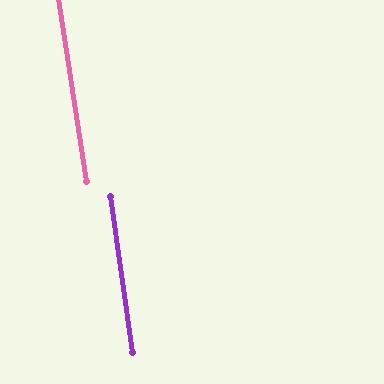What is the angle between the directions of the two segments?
Approximately 1 degree.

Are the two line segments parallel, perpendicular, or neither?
Parallel — their directions differ by only 0.6°.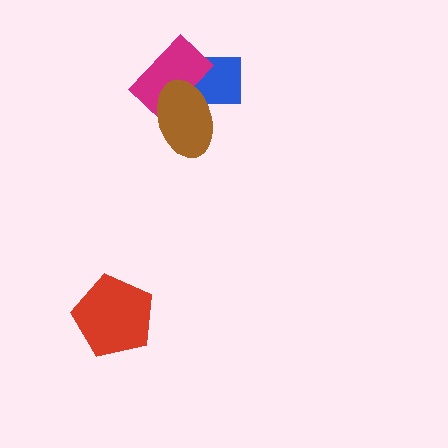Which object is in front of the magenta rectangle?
The brown ellipse is in front of the magenta rectangle.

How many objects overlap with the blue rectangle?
2 objects overlap with the blue rectangle.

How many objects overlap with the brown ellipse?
2 objects overlap with the brown ellipse.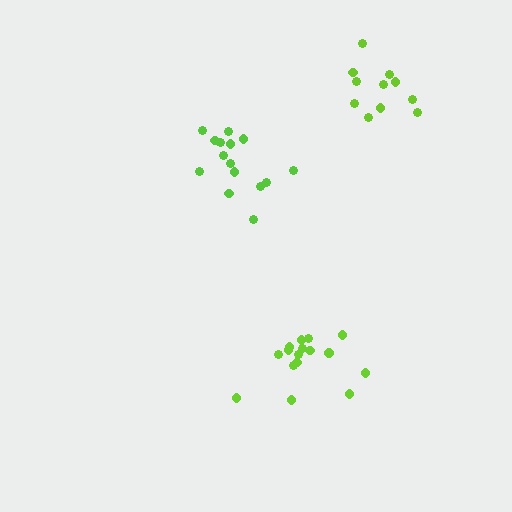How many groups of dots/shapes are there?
There are 3 groups.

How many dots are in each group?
Group 1: 15 dots, Group 2: 16 dots, Group 3: 11 dots (42 total).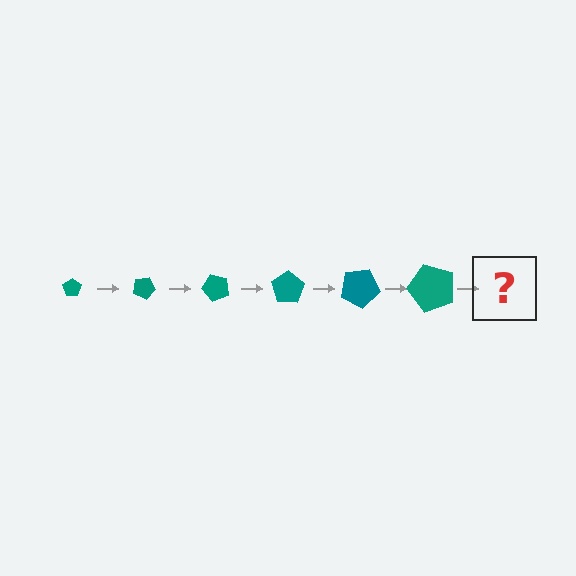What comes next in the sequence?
The next element should be a pentagon, larger than the previous one and rotated 150 degrees from the start.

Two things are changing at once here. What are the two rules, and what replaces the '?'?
The two rules are that the pentagon grows larger each step and it rotates 25 degrees each step. The '?' should be a pentagon, larger than the previous one and rotated 150 degrees from the start.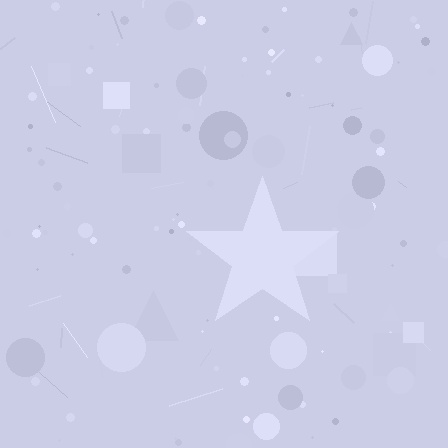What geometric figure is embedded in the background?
A star is embedded in the background.